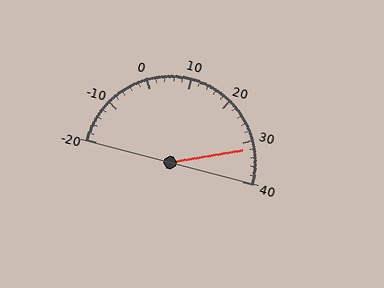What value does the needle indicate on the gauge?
The needle indicates approximately 32.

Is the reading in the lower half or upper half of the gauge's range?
The reading is in the upper half of the range (-20 to 40).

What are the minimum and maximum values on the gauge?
The gauge ranges from -20 to 40.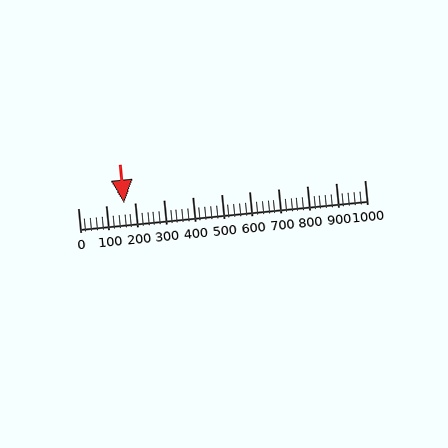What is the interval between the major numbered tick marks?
The major tick marks are spaced 100 units apart.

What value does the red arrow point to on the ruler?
The red arrow points to approximately 160.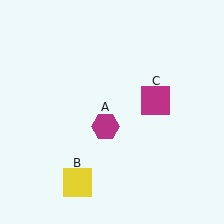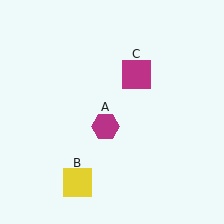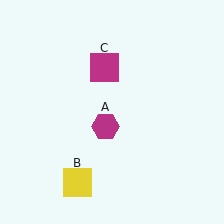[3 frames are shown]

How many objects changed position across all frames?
1 object changed position: magenta square (object C).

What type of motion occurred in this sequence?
The magenta square (object C) rotated counterclockwise around the center of the scene.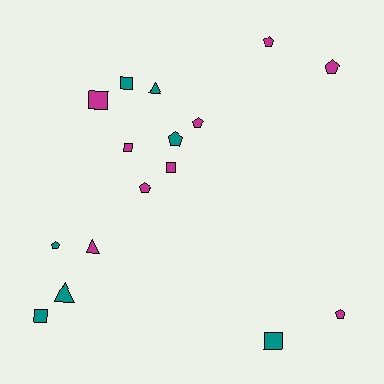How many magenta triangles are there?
There is 1 magenta triangle.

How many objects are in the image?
There are 16 objects.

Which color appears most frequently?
Magenta, with 9 objects.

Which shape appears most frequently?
Pentagon, with 7 objects.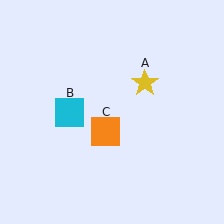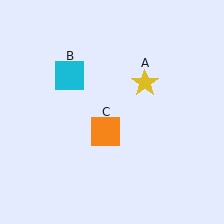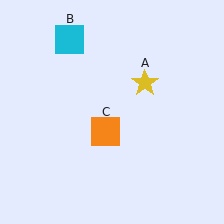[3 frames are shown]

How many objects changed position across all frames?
1 object changed position: cyan square (object B).